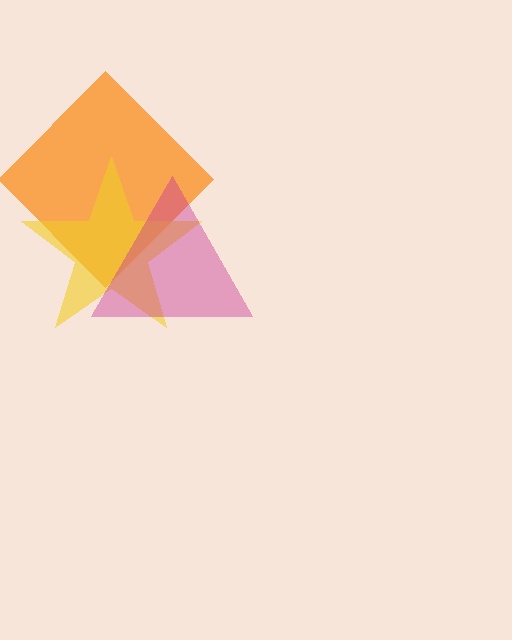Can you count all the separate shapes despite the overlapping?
Yes, there are 3 separate shapes.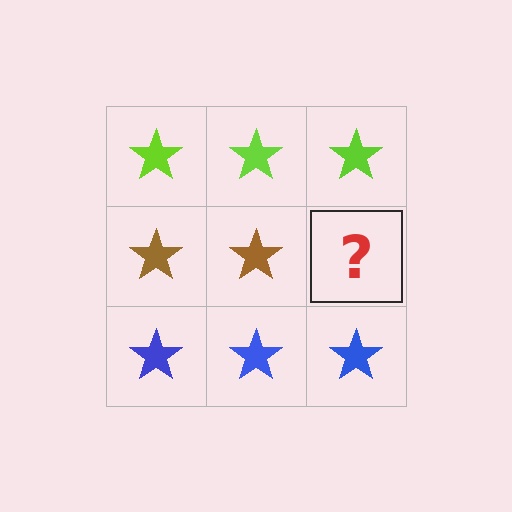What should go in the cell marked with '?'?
The missing cell should contain a brown star.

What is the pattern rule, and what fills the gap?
The rule is that each row has a consistent color. The gap should be filled with a brown star.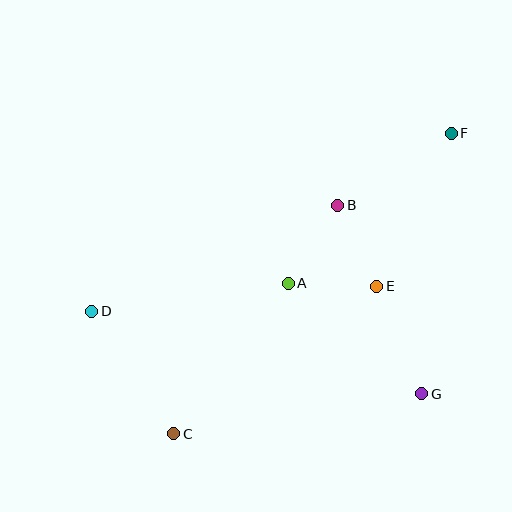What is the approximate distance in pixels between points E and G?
The distance between E and G is approximately 116 pixels.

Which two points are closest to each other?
Points A and E are closest to each other.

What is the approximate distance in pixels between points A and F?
The distance between A and F is approximately 222 pixels.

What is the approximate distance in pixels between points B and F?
The distance between B and F is approximately 134 pixels.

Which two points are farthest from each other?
Points C and F are farthest from each other.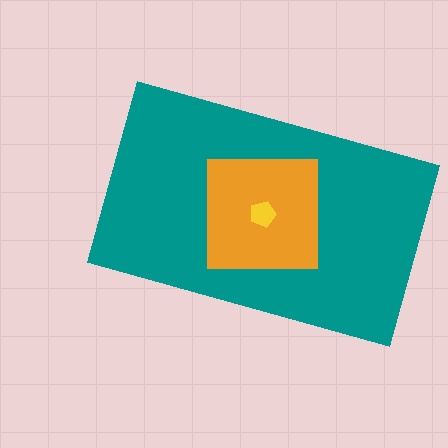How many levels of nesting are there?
3.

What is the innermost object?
The yellow pentagon.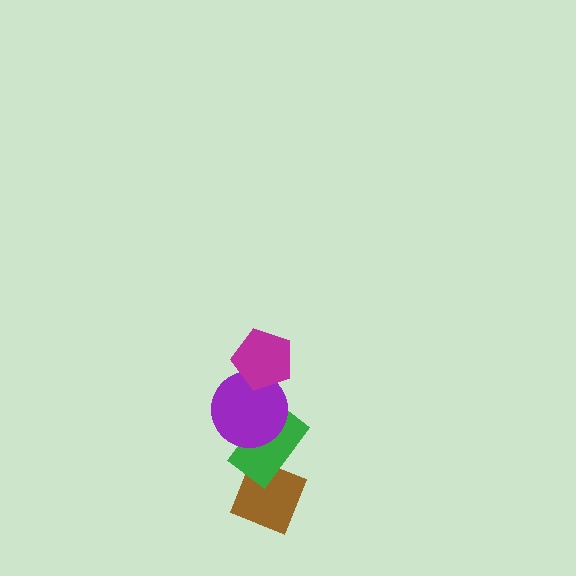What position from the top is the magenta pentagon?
The magenta pentagon is 1st from the top.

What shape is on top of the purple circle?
The magenta pentagon is on top of the purple circle.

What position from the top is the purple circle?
The purple circle is 2nd from the top.